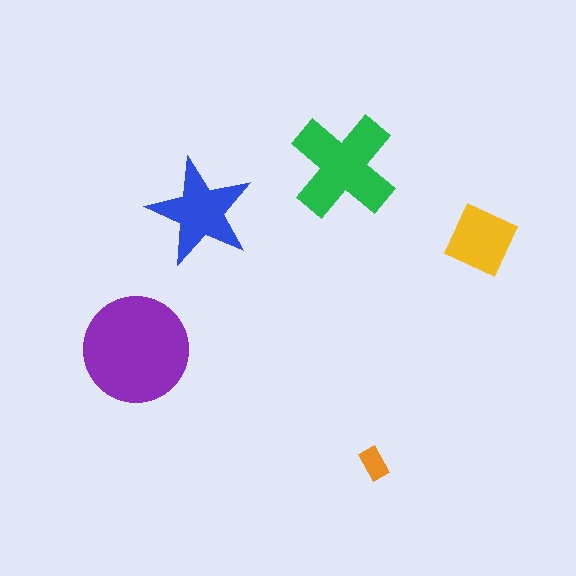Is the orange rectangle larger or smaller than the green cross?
Smaller.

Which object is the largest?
The purple circle.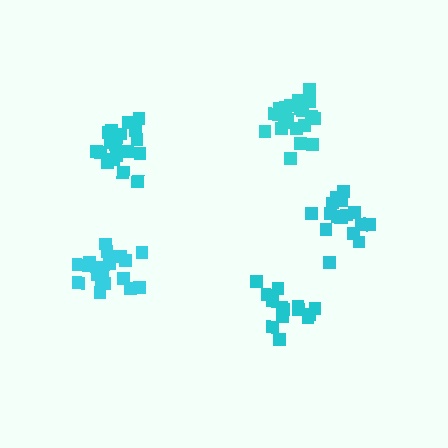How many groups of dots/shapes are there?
There are 5 groups.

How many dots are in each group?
Group 1: 20 dots, Group 2: 20 dots, Group 3: 14 dots, Group 4: 20 dots, Group 5: 19 dots (93 total).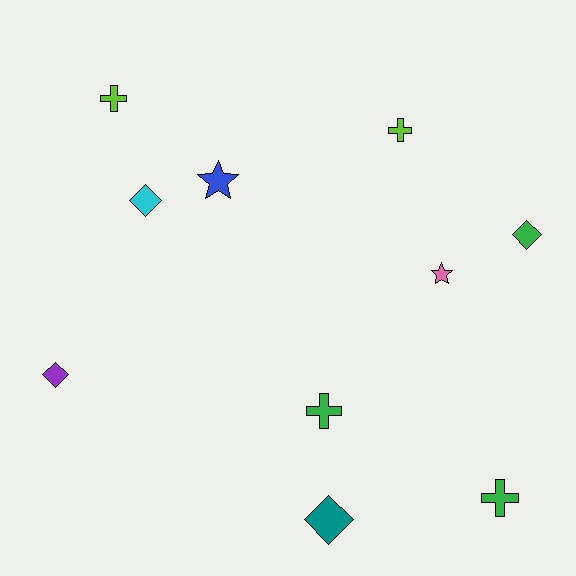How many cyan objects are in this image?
There is 1 cyan object.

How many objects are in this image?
There are 10 objects.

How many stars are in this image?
There are 2 stars.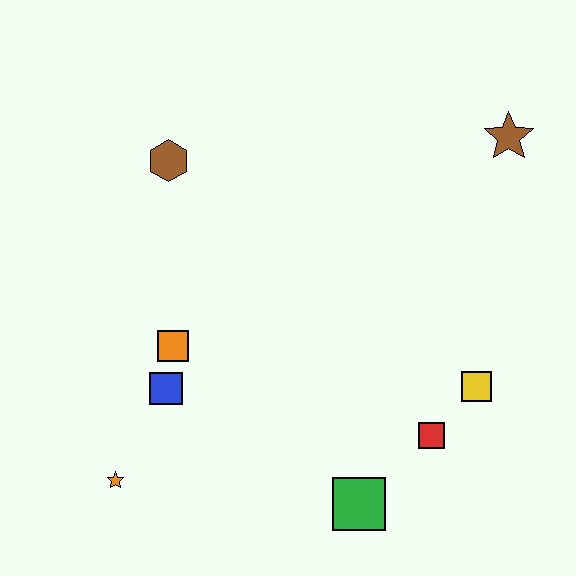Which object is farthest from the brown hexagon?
The green square is farthest from the brown hexagon.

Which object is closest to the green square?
The red square is closest to the green square.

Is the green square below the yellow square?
Yes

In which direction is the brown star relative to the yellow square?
The brown star is above the yellow square.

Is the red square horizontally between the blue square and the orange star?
No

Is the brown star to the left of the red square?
No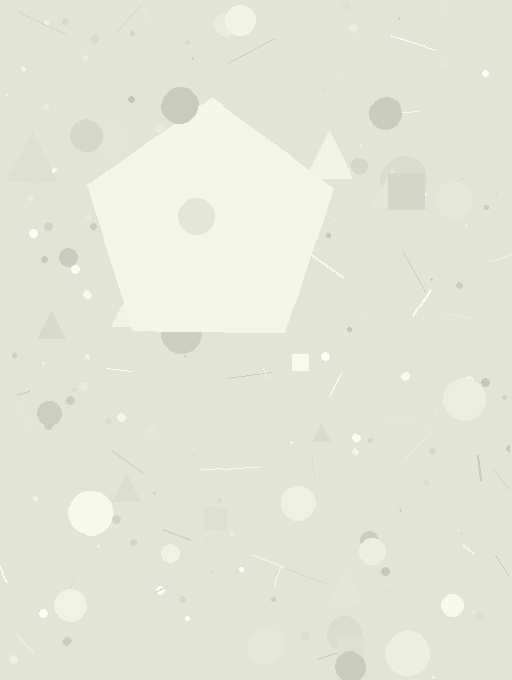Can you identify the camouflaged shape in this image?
The camouflaged shape is a pentagon.